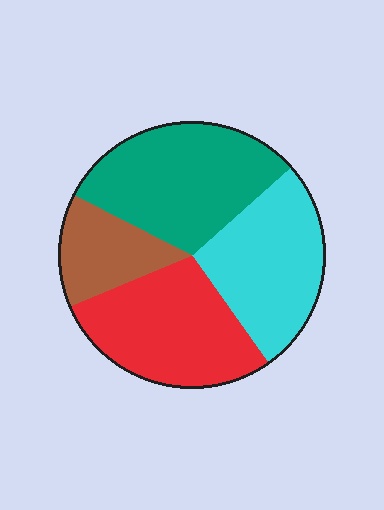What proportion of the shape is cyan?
Cyan covers 27% of the shape.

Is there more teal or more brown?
Teal.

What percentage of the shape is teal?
Teal takes up about one third (1/3) of the shape.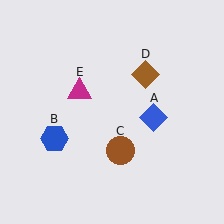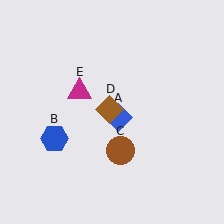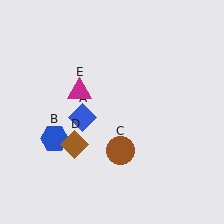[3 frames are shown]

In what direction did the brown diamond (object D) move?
The brown diamond (object D) moved down and to the left.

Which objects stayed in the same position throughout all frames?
Blue hexagon (object B) and brown circle (object C) and magenta triangle (object E) remained stationary.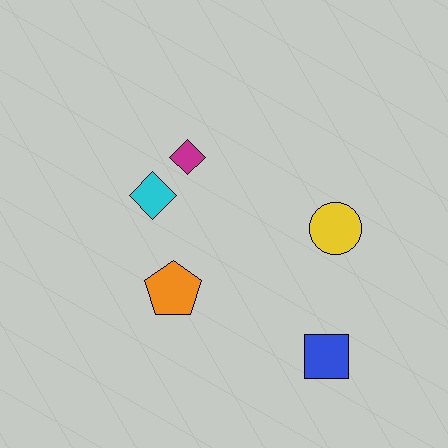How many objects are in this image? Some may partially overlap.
There are 5 objects.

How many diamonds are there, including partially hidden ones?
There are 2 diamonds.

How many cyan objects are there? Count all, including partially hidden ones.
There is 1 cyan object.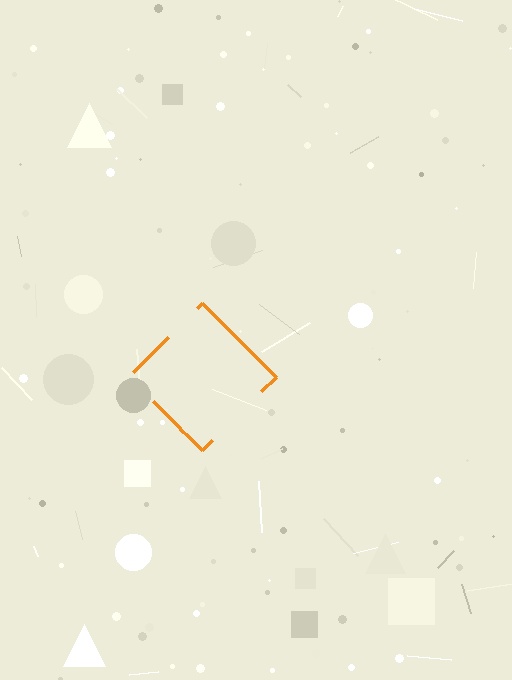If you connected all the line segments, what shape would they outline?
They would outline a diamond.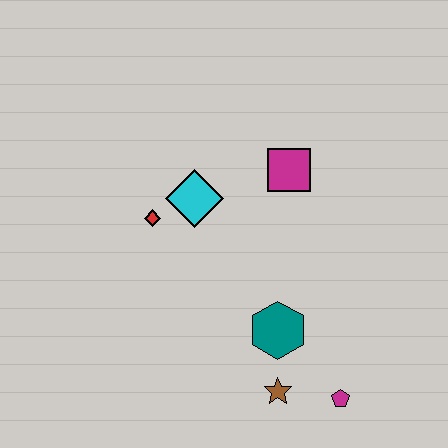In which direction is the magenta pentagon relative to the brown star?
The magenta pentagon is to the right of the brown star.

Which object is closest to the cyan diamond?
The red diamond is closest to the cyan diamond.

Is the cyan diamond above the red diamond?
Yes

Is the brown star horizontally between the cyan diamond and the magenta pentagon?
Yes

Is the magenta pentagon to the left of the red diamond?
No